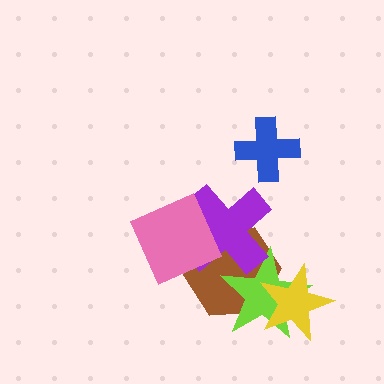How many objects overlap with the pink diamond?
2 objects overlap with the pink diamond.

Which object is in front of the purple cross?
The pink diamond is in front of the purple cross.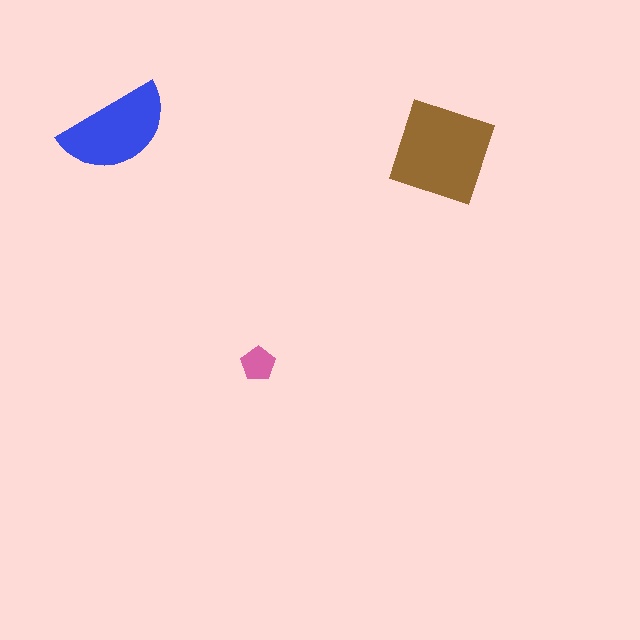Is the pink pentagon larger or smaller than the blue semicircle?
Smaller.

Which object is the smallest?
The pink pentagon.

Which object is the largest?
The brown square.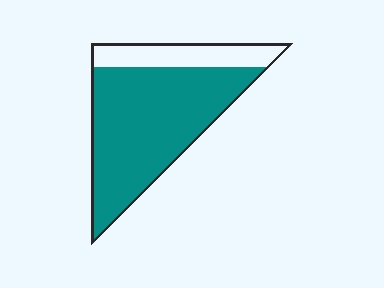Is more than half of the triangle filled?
Yes.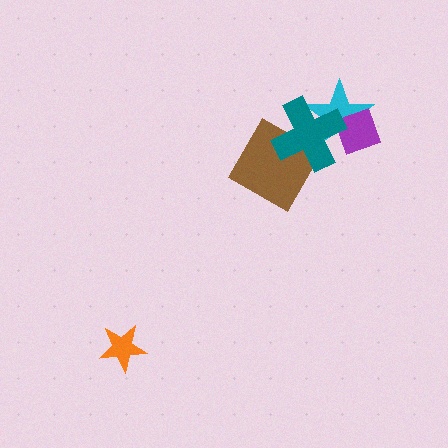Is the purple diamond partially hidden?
Yes, it is partially covered by another shape.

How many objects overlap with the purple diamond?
2 objects overlap with the purple diamond.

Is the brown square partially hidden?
Yes, it is partially covered by another shape.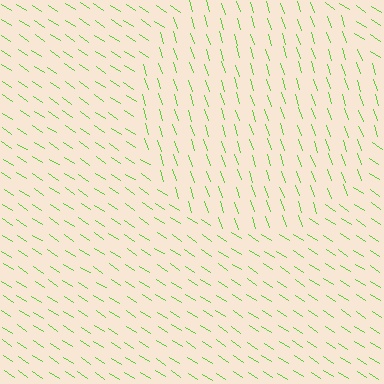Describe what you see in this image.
The image is filled with small lime line segments. A circle region in the image has lines oriented differently from the surrounding lines, creating a visible texture boundary.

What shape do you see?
I see a circle.